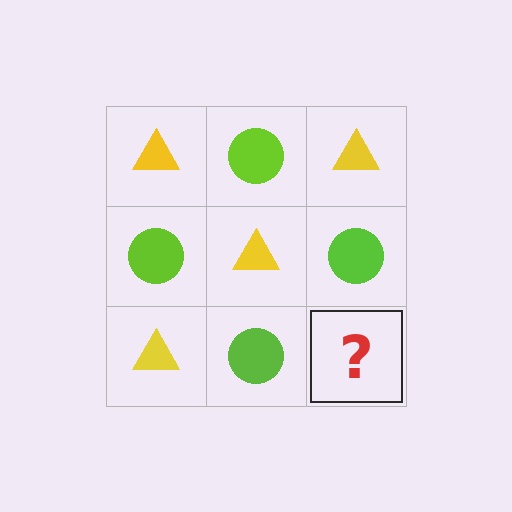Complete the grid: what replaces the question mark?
The question mark should be replaced with a yellow triangle.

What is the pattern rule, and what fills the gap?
The rule is that it alternates yellow triangle and lime circle in a checkerboard pattern. The gap should be filled with a yellow triangle.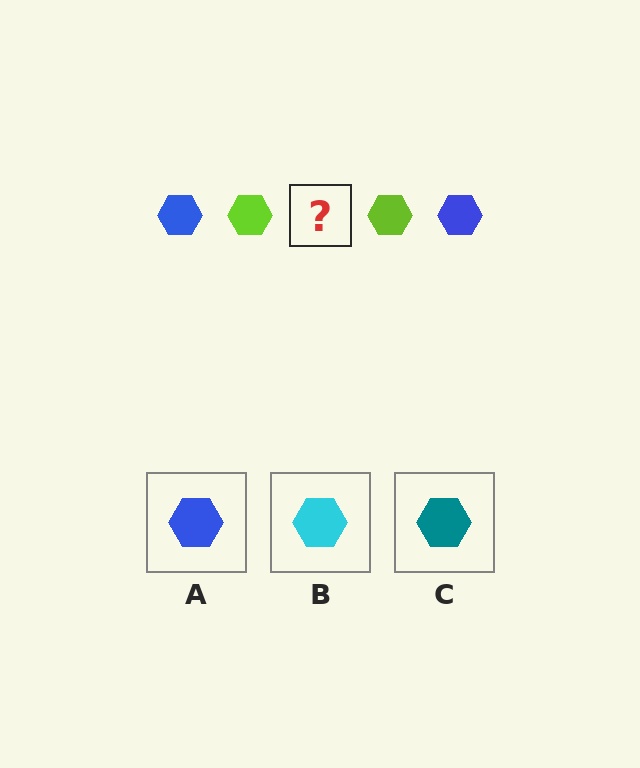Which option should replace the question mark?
Option A.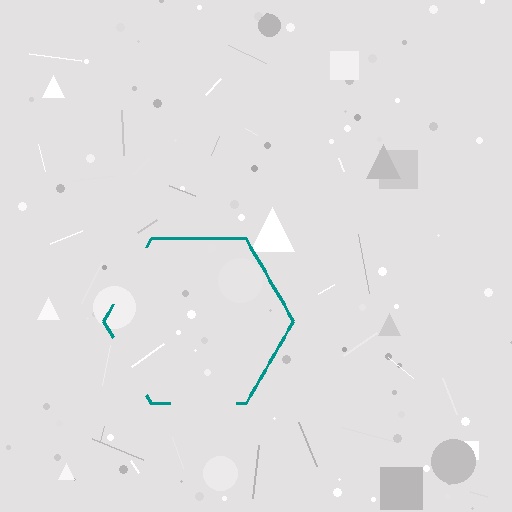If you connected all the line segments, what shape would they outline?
They would outline a hexagon.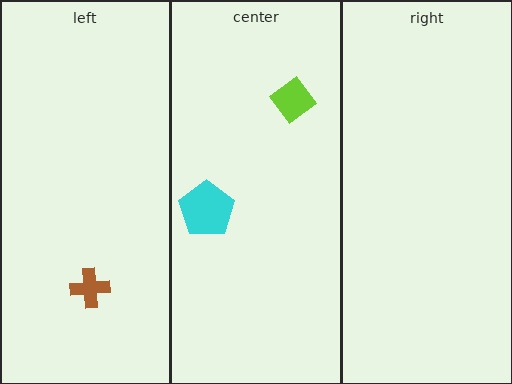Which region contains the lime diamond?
The center region.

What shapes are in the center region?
The lime diamond, the cyan pentagon.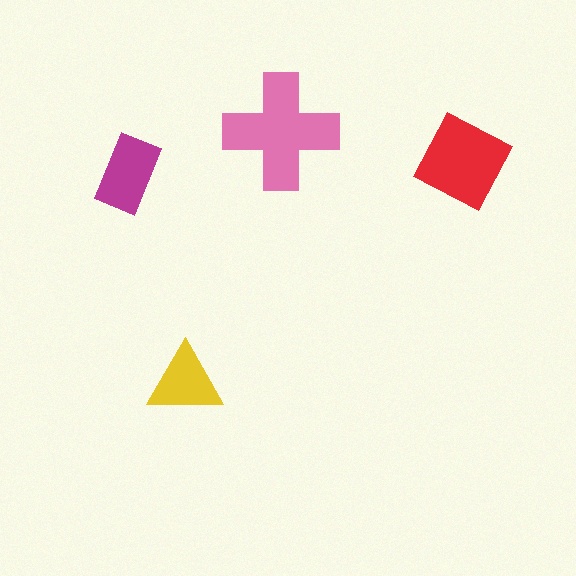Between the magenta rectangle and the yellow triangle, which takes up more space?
The magenta rectangle.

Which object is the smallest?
The yellow triangle.